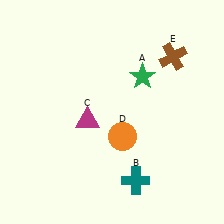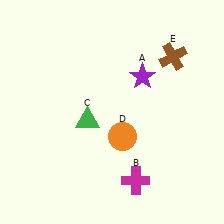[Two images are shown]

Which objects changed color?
A changed from green to purple. B changed from teal to magenta. C changed from magenta to green.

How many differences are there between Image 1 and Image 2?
There are 3 differences between the two images.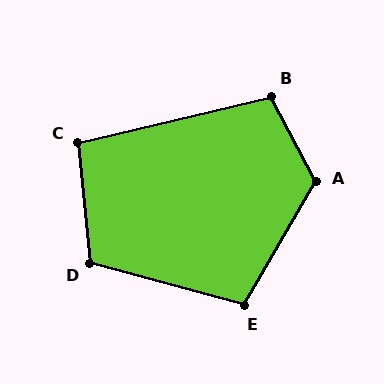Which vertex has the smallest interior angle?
C, at approximately 98 degrees.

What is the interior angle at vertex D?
Approximately 111 degrees (obtuse).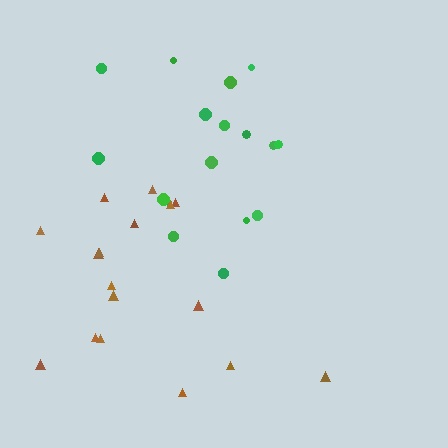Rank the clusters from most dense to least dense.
green, brown.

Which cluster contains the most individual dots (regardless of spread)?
Green (17).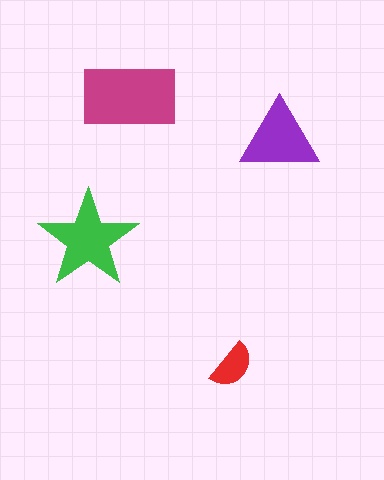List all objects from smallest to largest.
The red semicircle, the purple triangle, the green star, the magenta rectangle.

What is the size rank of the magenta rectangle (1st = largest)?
1st.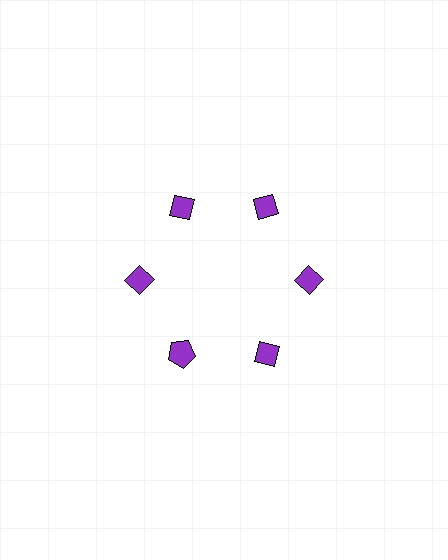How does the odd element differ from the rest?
It has a different shape: pentagon instead of diamond.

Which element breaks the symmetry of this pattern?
The purple pentagon at roughly the 7 o'clock position breaks the symmetry. All other shapes are purple diamonds.